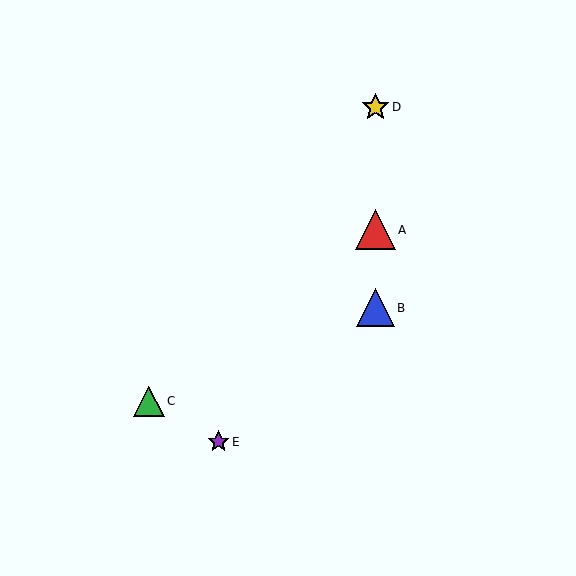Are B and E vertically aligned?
No, B is at x≈375 and E is at x≈218.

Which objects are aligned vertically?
Objects A, B, D are aligned vertically.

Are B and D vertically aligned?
Yes, both are at x≈375.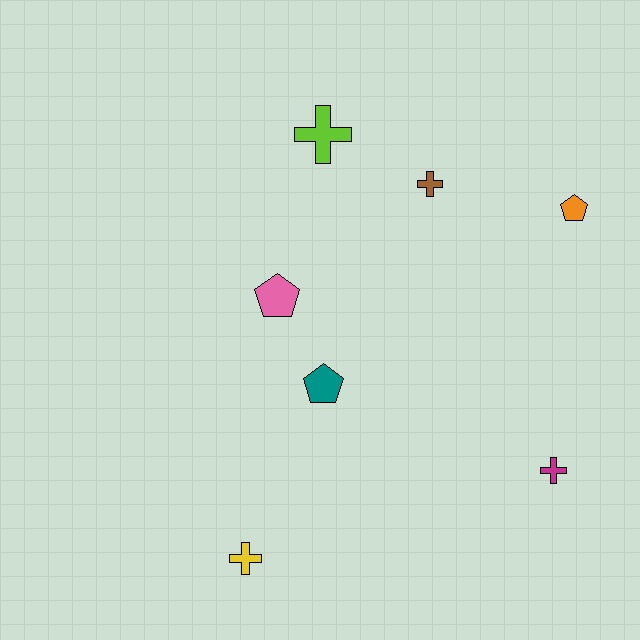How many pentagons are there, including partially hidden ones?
There are 3 pentagons.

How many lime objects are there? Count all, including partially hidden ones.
There is 1 lime object.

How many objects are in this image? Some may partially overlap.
There are 7 objects.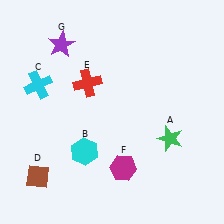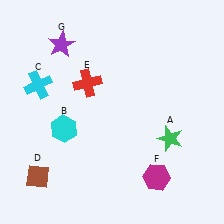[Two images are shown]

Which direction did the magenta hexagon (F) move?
The magenta hexagon (F) moved right.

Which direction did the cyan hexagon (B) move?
The cyan hexagon (B) moved up.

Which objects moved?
The objects that moved are: the cyan hexagon (B), the magenta hexagon (F).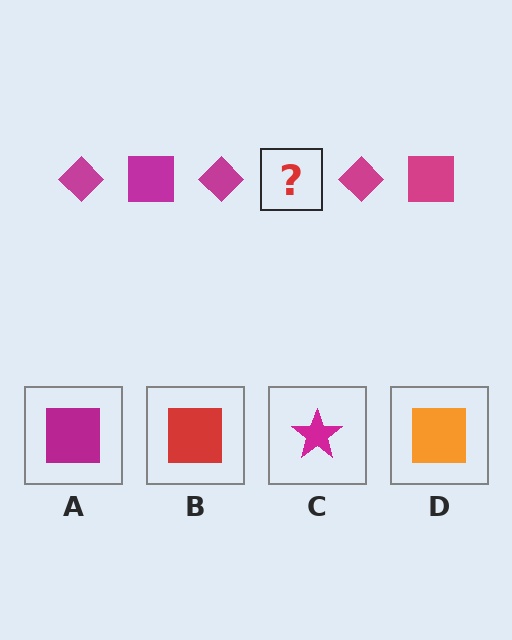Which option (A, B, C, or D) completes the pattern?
A.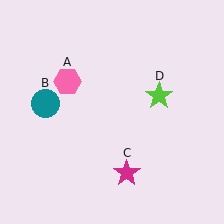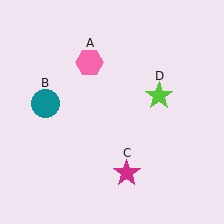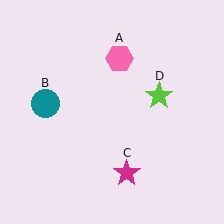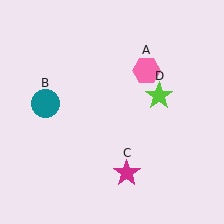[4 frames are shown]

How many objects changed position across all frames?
1 object changed position: pink hexagon (object A).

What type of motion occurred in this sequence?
The pink hexagon (object A) rotated clockwise around the center of the scene.